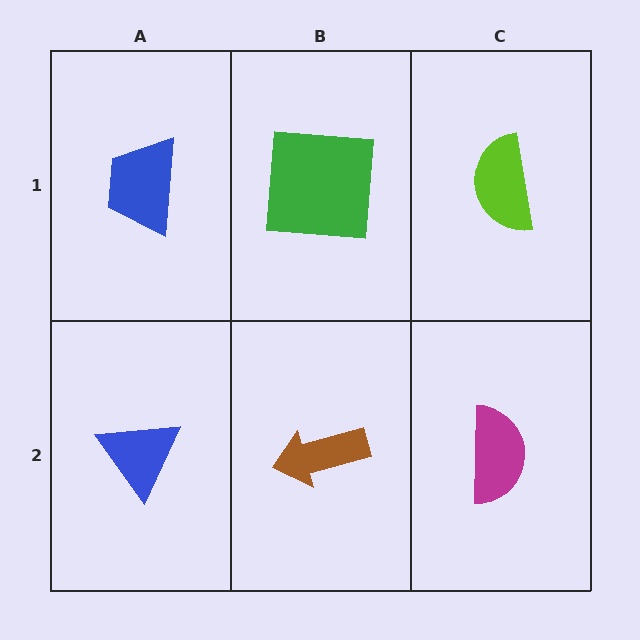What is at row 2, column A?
A blue triangle.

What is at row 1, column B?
A green square.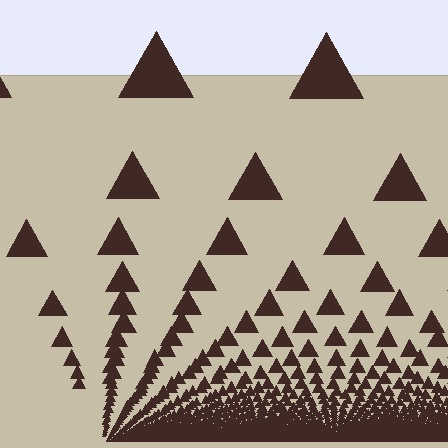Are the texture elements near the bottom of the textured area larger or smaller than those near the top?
Smaller. The gradient is inverted — elements near the bottom are smaller and denser.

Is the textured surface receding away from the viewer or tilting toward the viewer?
The surface appears to tilt toward the viewer. Texture elements get larger and sparser toward the top.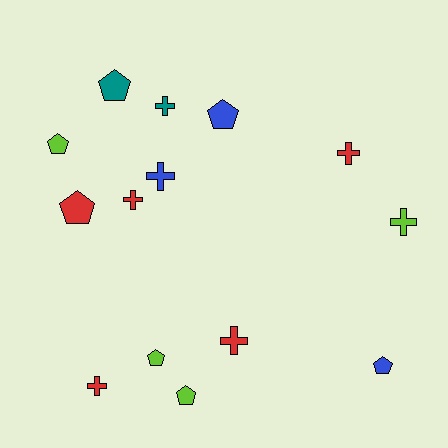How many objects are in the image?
There are 14 objects.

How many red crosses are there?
There are 4 red crosses.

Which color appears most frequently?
Red, with 5 objects.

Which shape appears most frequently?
Pentagon, with 7 objects.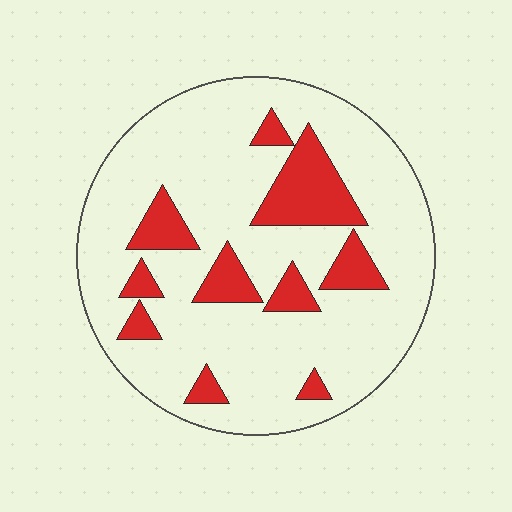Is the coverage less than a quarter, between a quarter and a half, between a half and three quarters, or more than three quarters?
Less than a quarter.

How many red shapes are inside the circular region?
10.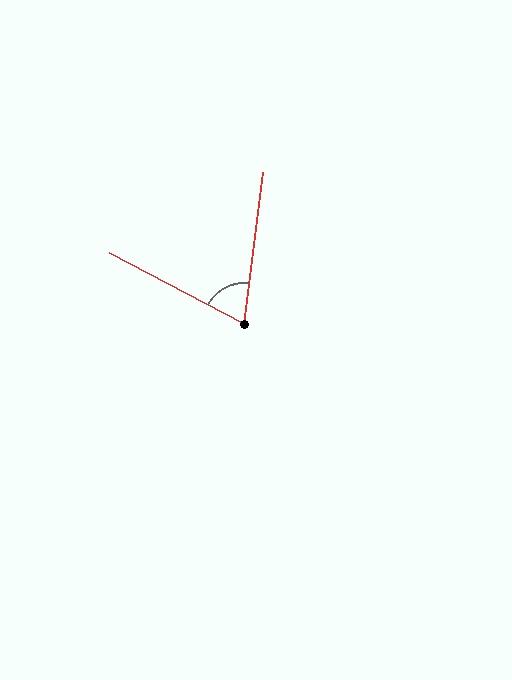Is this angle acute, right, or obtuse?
It is acute.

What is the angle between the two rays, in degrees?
Approximately 69 degrees.